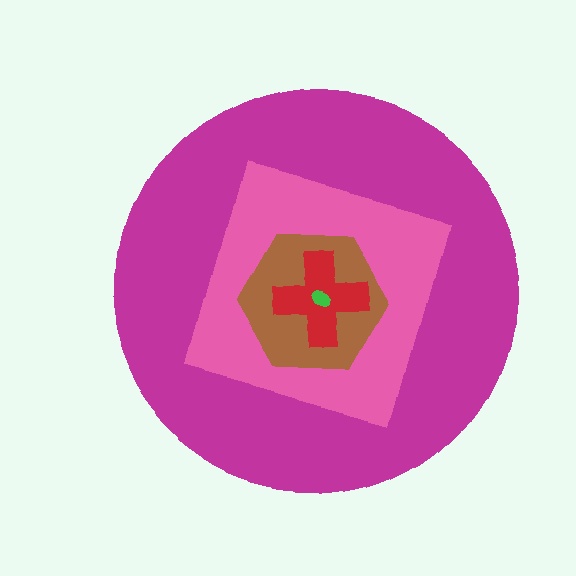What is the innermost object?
The green ellipse.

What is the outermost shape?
The magenta circle.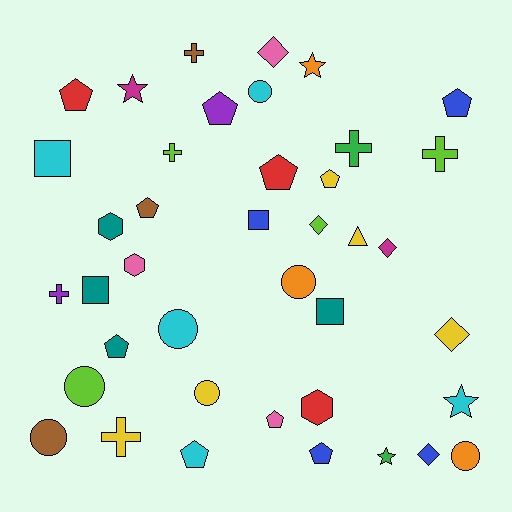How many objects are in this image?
There are 40 objects.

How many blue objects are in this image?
There are 4 blue objects.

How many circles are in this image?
There are 7 circles.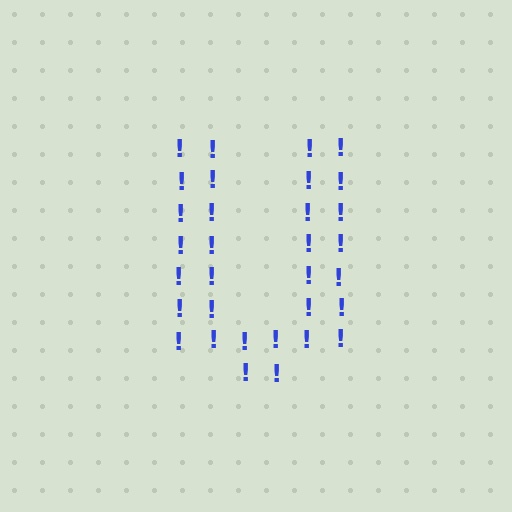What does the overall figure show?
The overall figure shows the letter U.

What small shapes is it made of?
It is made of small exclamation marks.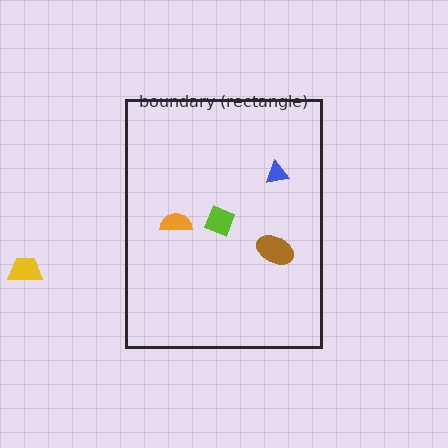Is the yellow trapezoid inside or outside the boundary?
Outside.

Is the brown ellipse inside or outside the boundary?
Inside.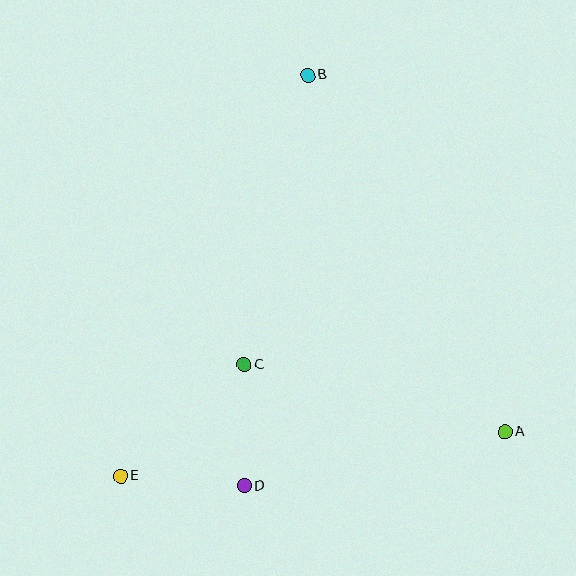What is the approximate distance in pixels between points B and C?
The distance between B and C is approximately 297 pixels.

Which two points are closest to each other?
Points C and D are closest to each other.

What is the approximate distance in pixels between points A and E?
The distance between A and E is approximately 387 pixels.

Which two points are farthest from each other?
Points B and E are farthest from each other.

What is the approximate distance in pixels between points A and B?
The distance between A and B is approximately 408 pixels.